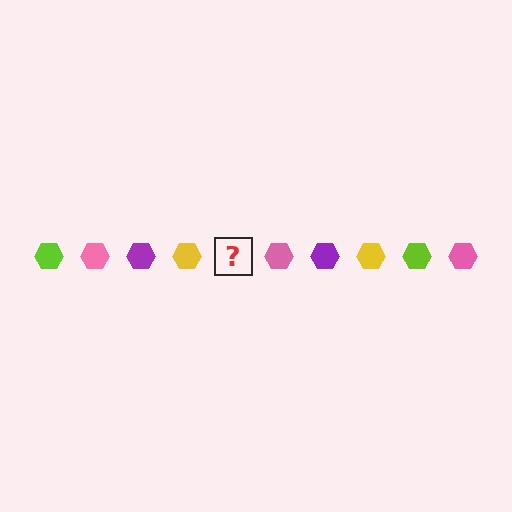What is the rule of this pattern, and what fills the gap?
The rule is that the pattern cycles through lime, pink, purple, yellow hexagons. The gap should be filled with a lime hexagon.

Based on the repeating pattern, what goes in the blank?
The blank should be a lime hexagon.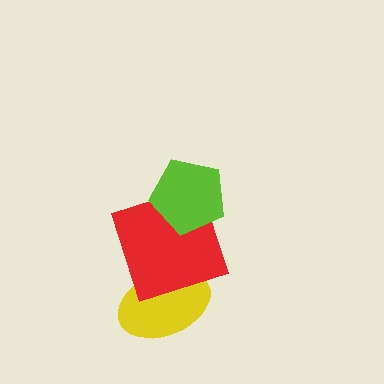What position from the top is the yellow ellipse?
The yellow ellipse is 3rd from the top.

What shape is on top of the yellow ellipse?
The red square is on top of the yellow ellipse.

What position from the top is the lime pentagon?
The lime pentagon is 1st from the top.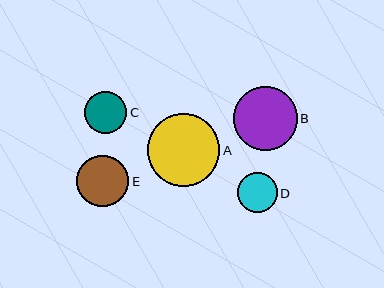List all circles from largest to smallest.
From largest to smallest: A, B, E, C, D.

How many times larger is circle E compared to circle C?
Circle E is approximately 1.2 times the size of circle C.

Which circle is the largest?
Circle A is the largest with a size of approximately 73 pixels.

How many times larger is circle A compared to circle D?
Circle A is approximately 1.8 times the size of circle D.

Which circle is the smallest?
Circle D is the smallest with a size of approximately 40 pixels.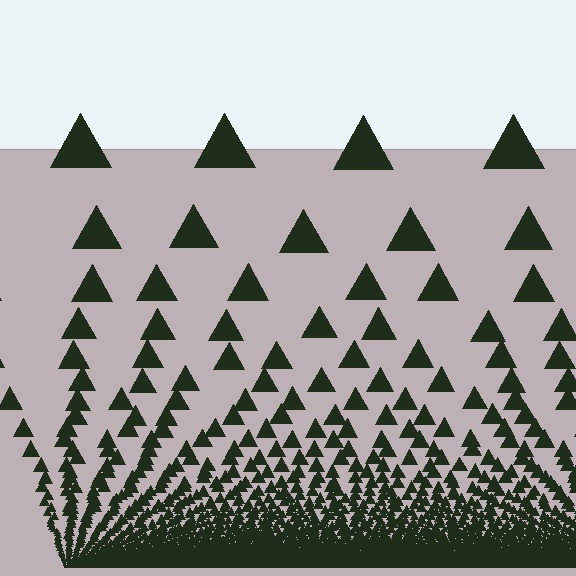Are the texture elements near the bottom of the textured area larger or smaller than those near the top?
Smaller. The gradient is inverted — elements near the bottom are smaller and denser.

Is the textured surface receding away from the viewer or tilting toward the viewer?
The surface appears to tilt toward the viewer. Texture elements get larger and sparser toward the top.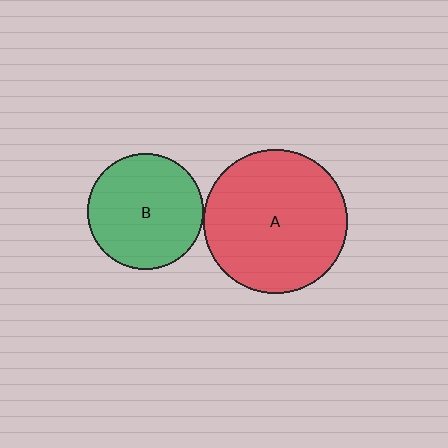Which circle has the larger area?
Circle A (red).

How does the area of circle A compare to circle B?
Approximately 1.6 times.